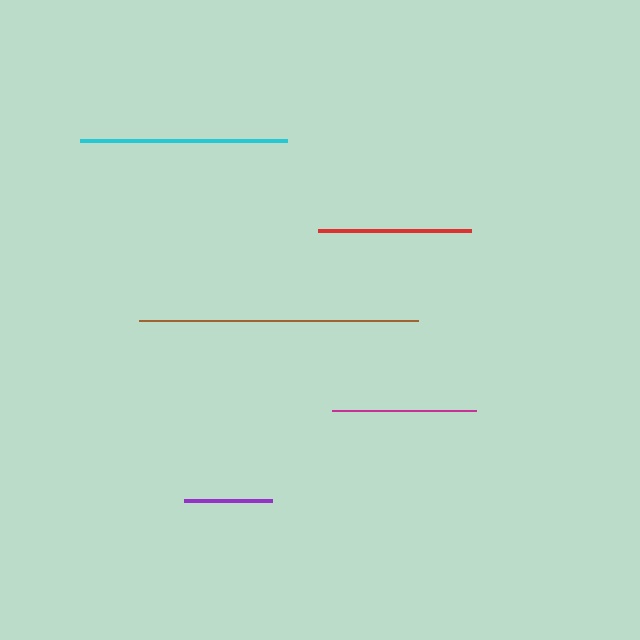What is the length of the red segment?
The red segment is approximately 153 pixels long.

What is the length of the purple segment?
The purple segment is approximately 88 pixels long.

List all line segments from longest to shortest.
From longest to shortest: brown, cyan, red, magenta, purple.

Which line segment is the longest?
The brown line is the longest at approximately 279 pixels.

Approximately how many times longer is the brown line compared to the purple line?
The brown line is approximately 3.2 times the length of the purple line.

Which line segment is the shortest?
The purple line is the shortest at approximately 88 pixels.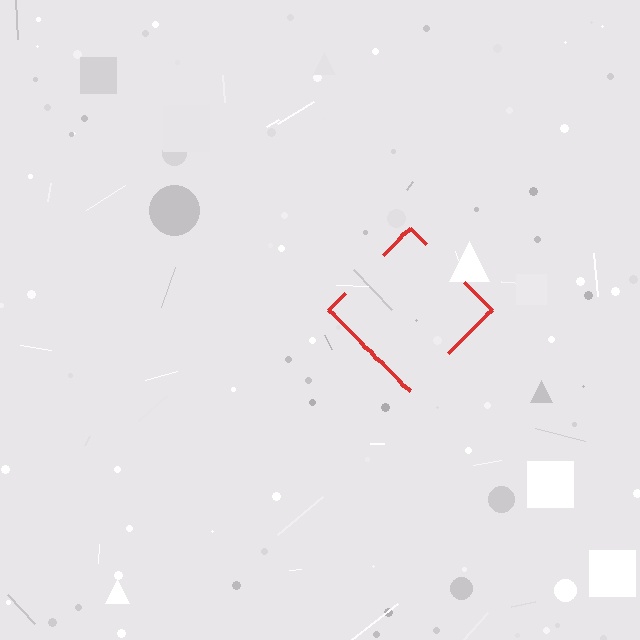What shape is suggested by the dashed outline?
The dashed outline suggests a diamond.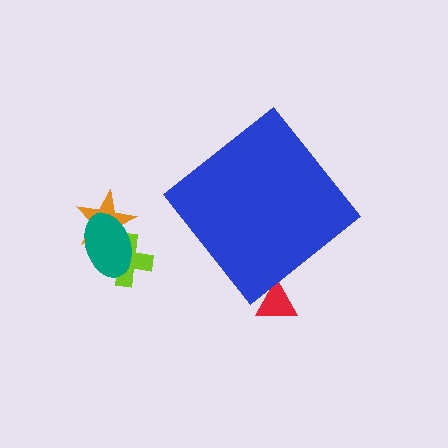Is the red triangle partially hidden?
Yes, the red triangle is partially hidden behind the blue diamond.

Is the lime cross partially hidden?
No, the lime cross is fully visible.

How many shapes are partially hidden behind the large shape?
1 shape is partially hidden.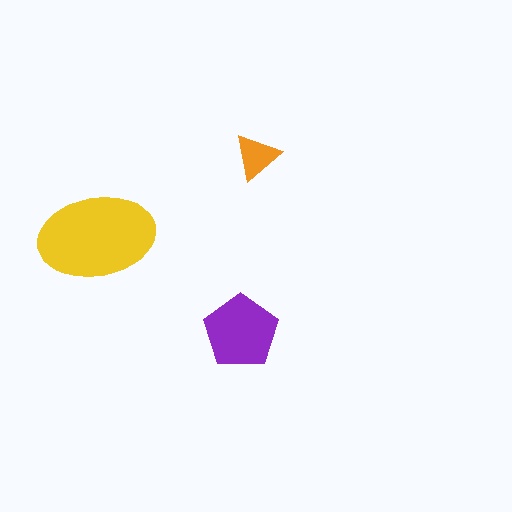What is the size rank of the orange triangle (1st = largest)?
3rd.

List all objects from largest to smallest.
The yellow ellipse, the purple pentagon, the orange triangle.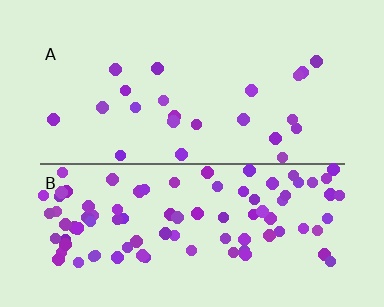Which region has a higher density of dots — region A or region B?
B (the bottom).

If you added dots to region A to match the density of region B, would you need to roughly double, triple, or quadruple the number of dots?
Approximately quadruple.